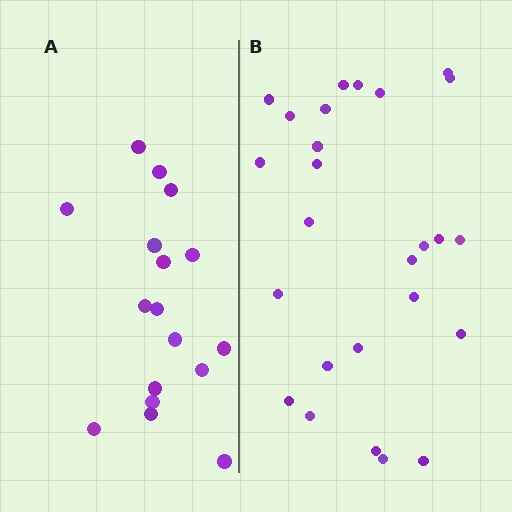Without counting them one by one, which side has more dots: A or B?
Region B (the right region) has more dots.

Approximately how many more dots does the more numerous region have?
Region B has roughly 8 or so more dots than region A.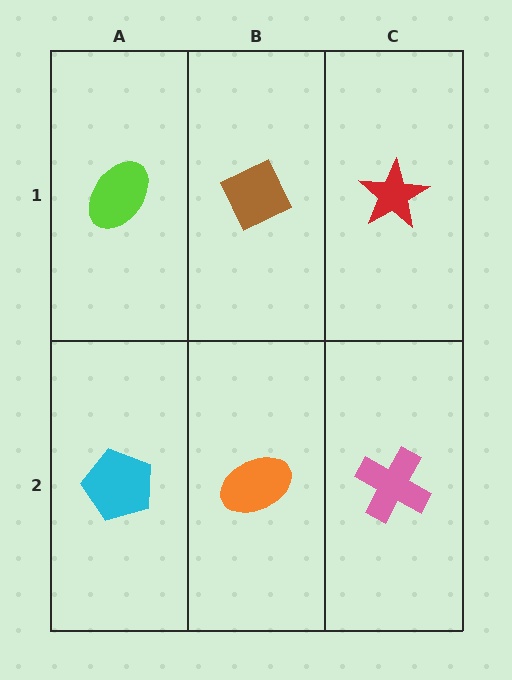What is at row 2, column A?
A cyan pentagon.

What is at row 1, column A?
A lime ellipse.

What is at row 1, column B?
A brown diamond.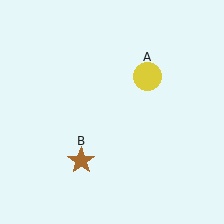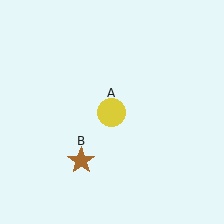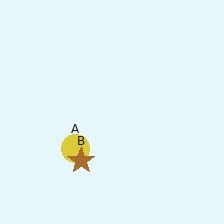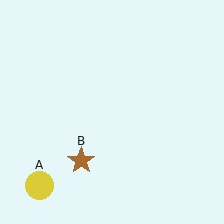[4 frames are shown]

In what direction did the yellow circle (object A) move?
The yellow circle (object A) moved down and to the left.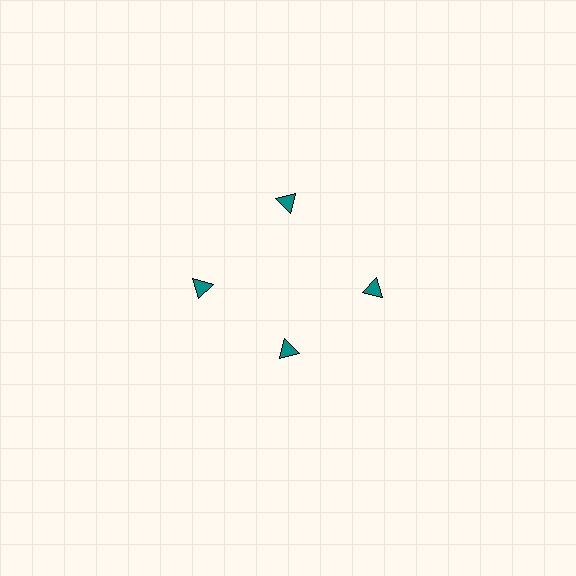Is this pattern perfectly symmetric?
No. The 4 teal triangles are arranged in a ring, but one element near the 6 o'clock position is pulled inward toward the center, breaking the 4-fold rotational symmetry.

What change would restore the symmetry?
The symmetry would be restored by moving it outward, back onto the ring so that all 4 triangles sit at equal angles and equal distance from the center.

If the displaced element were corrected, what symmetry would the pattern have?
It would have 4-fold rotational symmetry — the pattern would map onto itself every 90 degrees.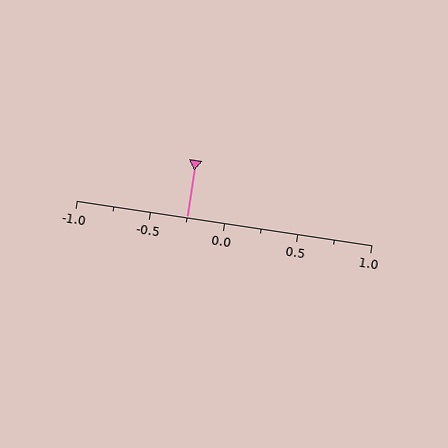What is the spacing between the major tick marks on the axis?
The major ticks are spaced 0.5 apart.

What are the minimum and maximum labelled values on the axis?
The axis runs from -1.0 to 1.0.